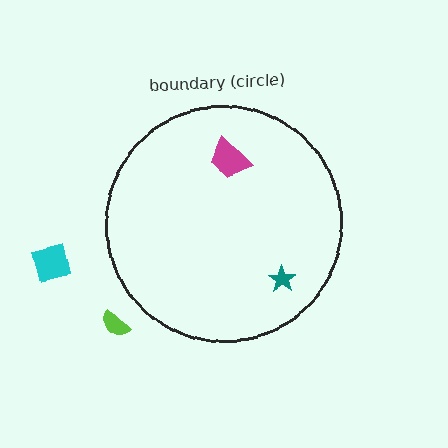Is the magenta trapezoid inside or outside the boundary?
Inside.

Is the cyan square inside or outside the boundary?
Outside.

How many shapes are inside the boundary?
2 inside, 2 outside.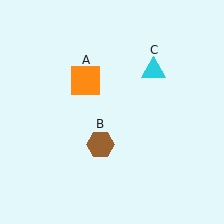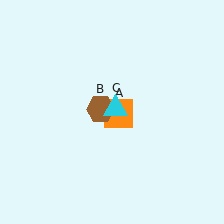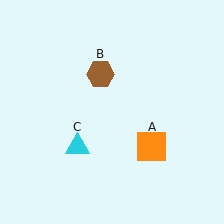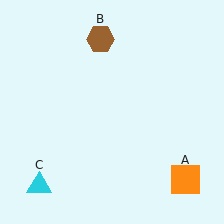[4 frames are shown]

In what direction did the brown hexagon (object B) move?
The brown hexagon (object B) moved up.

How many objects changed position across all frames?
3 objects changed position: orange square (object A), brown hexagon (object B), cyan triangle (object C).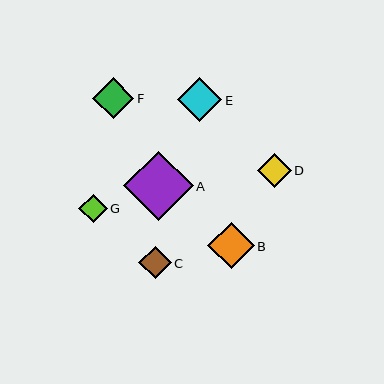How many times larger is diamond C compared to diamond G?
Diamond C is approximately 1.2 times the size of diamond G.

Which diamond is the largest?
Diamond A is the largest with a size of approximately 70 pixels.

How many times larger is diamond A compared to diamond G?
Diamond A is approximately 2.4 times the size of diamond G.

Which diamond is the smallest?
Diamond G is the smallest with a size of approximately 28 pixels.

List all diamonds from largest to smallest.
From largest to smallest: A, B, E, F, D, C, G.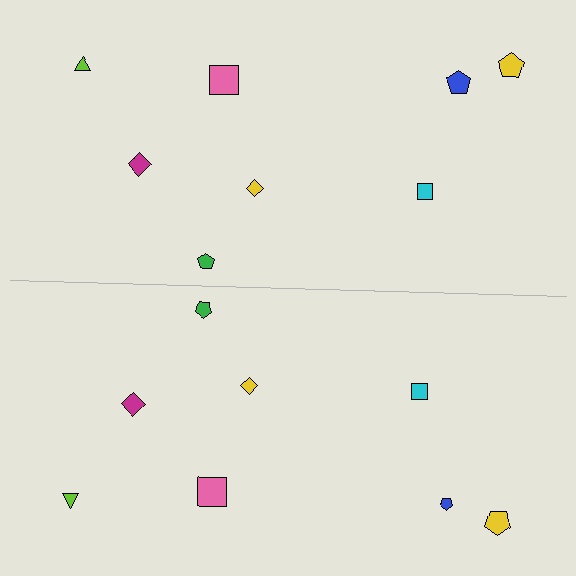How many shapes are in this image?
There are 16 shapes in this image.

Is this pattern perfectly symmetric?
No, the pattern is not perfectly symmetric. The blue pentagon on the bottom side has a different size than its mirror counterpart.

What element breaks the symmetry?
The blue pentagon on the bottom side has a different size than its mirror counterpart.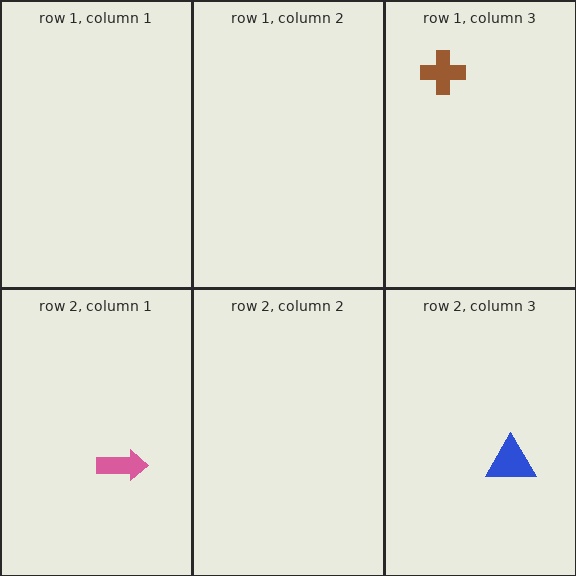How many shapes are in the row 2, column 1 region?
1.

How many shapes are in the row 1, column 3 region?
1.